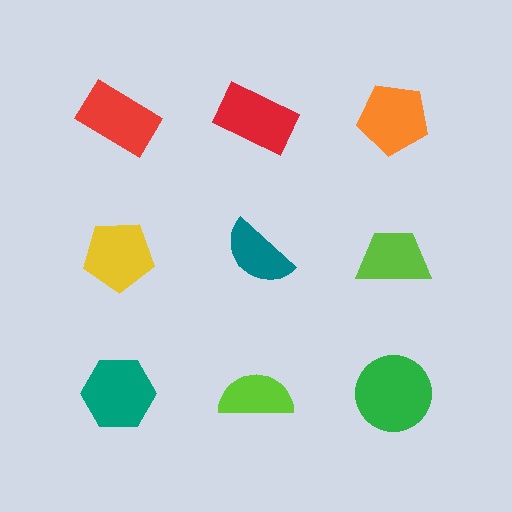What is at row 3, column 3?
A green circle.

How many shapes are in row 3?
3 shapes.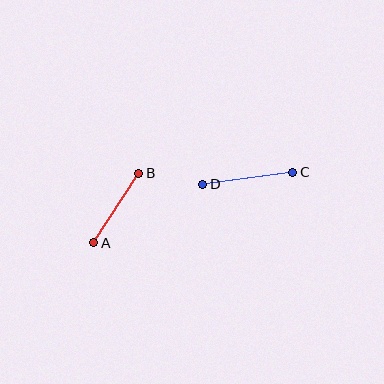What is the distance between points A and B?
The distance is approximately 83 pixels.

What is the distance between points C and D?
The distance is approximately 91 pixels.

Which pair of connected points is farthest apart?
Points C and D are farthest apart.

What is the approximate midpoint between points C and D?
The midpoint is at approximately (248, 178) pixels.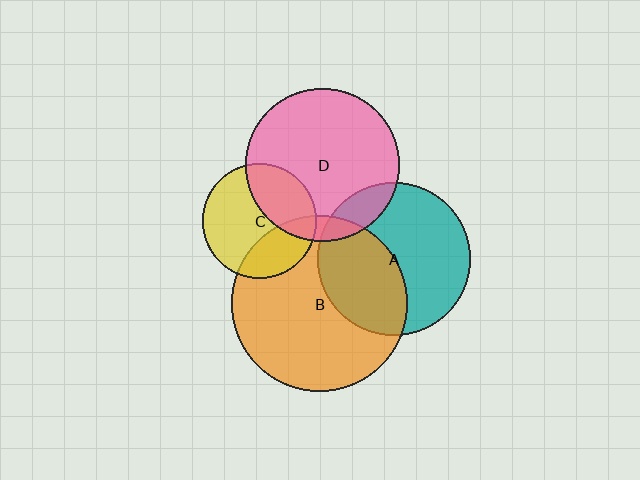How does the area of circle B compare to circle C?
Approximately 2.4 times.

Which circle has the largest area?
Circle B (orange).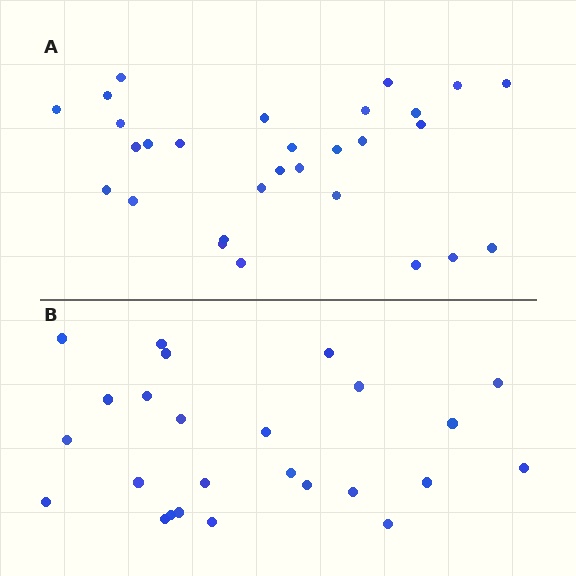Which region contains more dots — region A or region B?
Region A (the top region) has more dots.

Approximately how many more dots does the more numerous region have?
Region A has about 4 more dots than region B.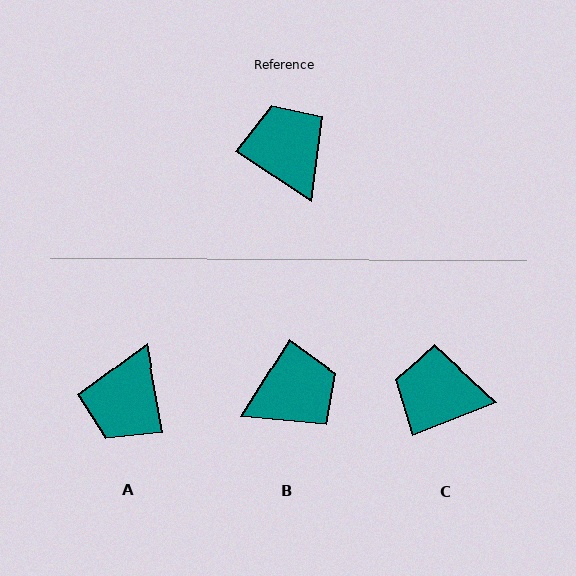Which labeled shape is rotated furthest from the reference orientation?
A, about 134 degrees away.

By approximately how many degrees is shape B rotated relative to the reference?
Approximately 88 degrees clockwise.